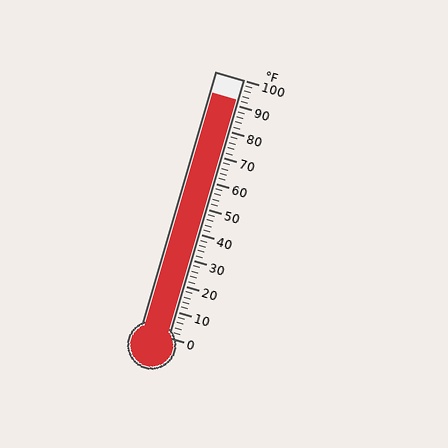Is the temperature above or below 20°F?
The temperature is above 20°F.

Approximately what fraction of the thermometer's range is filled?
The thermometer is filled to approximately 90% of its range.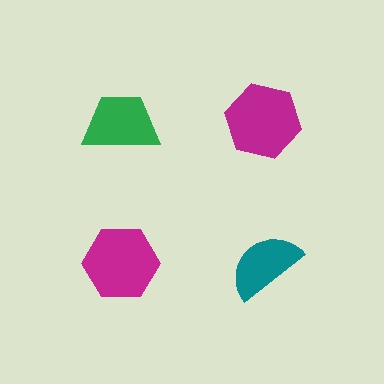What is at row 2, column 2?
A teal semicircle.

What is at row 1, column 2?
A magenta hexagon.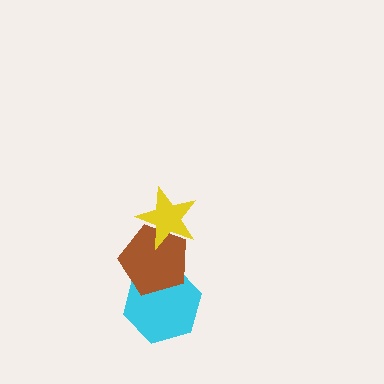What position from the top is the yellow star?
The yellow star is 1st from the top.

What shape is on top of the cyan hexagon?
The brown pentagon is on top of the cyan hexagon.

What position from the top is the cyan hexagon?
The cyan hexagon is 3rd from the top.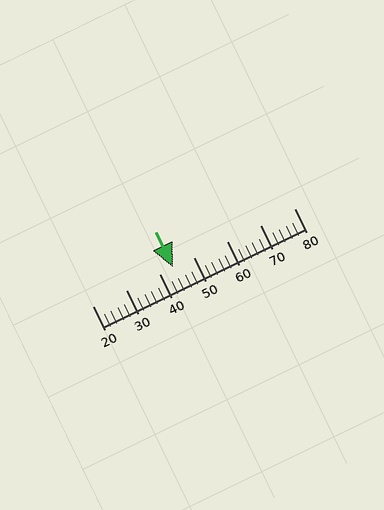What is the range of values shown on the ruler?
The ruler shows values from 20 to 80.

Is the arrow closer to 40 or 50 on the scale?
The arrow is closer to 40.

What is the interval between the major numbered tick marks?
The major tick marks are spaced 10 units apart.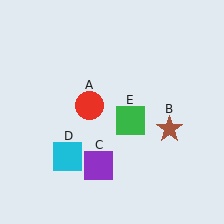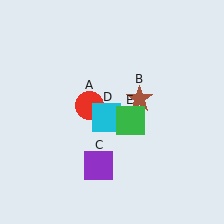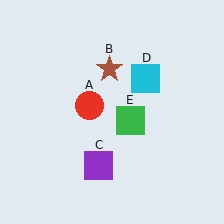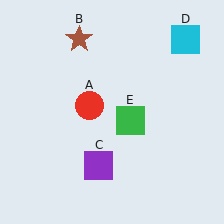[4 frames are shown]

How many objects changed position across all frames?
2 objects changed position: brown star (object B), cyan square (object D).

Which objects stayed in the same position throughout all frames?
Red circle (object A) and purple square (object C) and green square (object E) remained stationary.